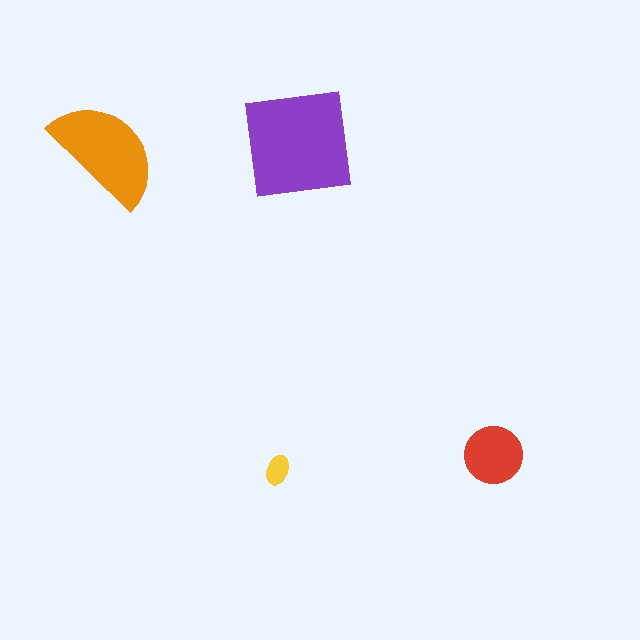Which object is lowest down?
The yellow ellipse is bottommost.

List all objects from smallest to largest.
The yellow ellipse, the red circle, the orange semicircle, the purple square.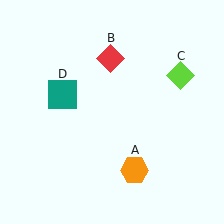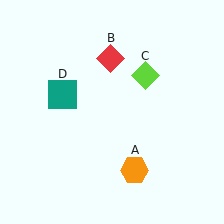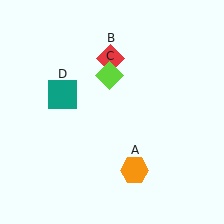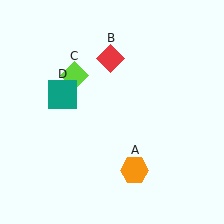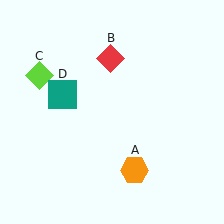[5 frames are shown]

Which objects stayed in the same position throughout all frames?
Orange hexagon (object A) and red diamond (object B) and teal square (object D) remained stationary.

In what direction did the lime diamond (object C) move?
The lime diamond (object C) moved left.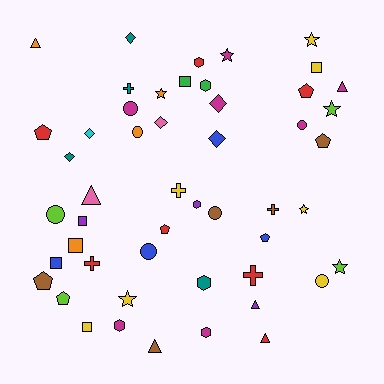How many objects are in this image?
There are 50 objects.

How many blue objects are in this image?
There are 4 blue objects.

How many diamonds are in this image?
There are 6 diamonds.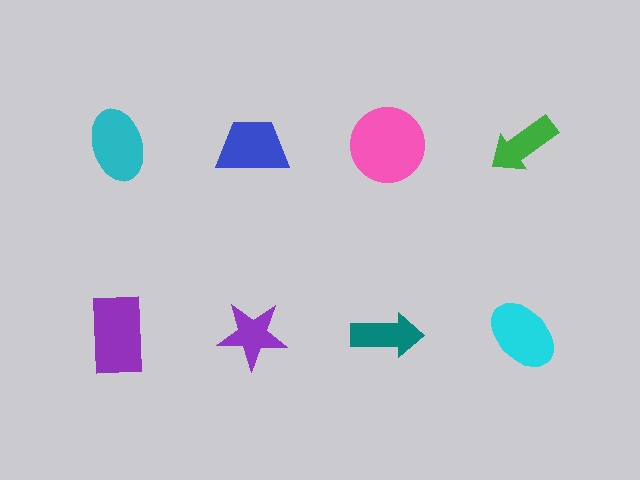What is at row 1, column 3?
A pink circle.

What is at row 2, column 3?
A teal arrow.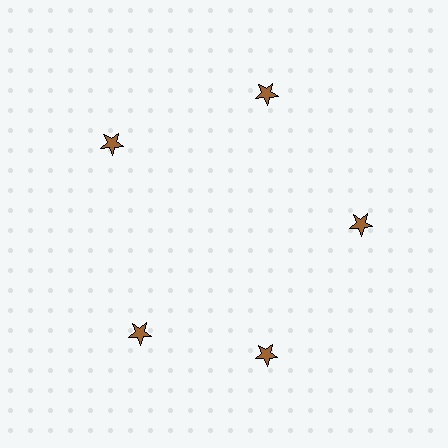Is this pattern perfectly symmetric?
No. The 5 brown stars are arranged in a ring, but one element near the 8 o'clock position is rotated out of alignment along the ring, breaking the 5-fold rotational symmetry.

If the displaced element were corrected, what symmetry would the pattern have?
It would have 5-fold rotational symmetry — the pattern would map onto itself every 72 degrees.